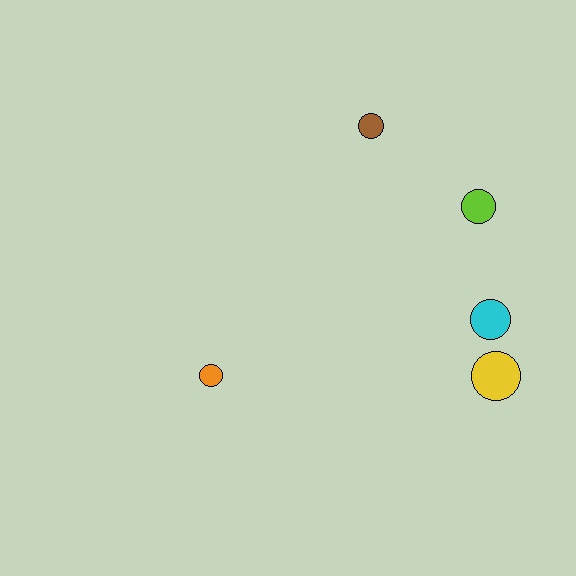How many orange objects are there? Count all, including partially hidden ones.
There is 1 orange object.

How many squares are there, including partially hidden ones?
There are no squares.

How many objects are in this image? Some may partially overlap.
There are 5 objects.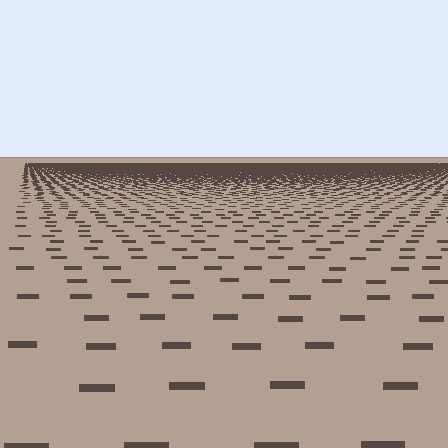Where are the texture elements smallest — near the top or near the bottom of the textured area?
Near the top.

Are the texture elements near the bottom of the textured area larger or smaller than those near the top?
Larger. Near the bottom, elements are closer to the viewer and appear at a bigger on-screen size.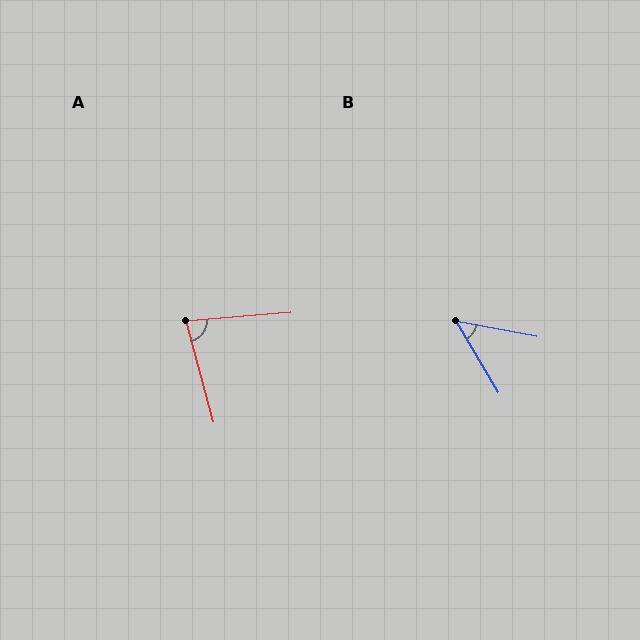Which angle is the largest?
A, at approximately 80 degrees.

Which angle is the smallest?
B, at approximately 48 degrees.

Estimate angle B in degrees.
Approximately 48 degrees.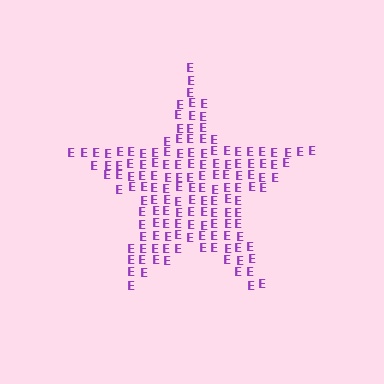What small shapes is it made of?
It is made of small letter E's.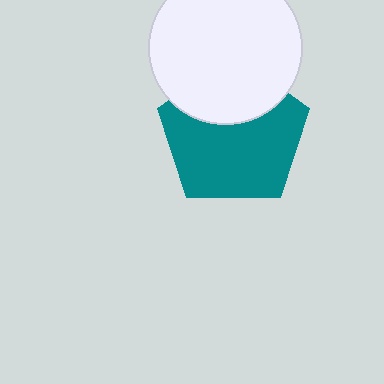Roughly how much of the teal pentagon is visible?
Most of it is visible (roughly 68%).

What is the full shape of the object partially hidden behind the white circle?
The partially hidden object is a teal pentagon.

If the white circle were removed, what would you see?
You would see the complete teal pentagon.